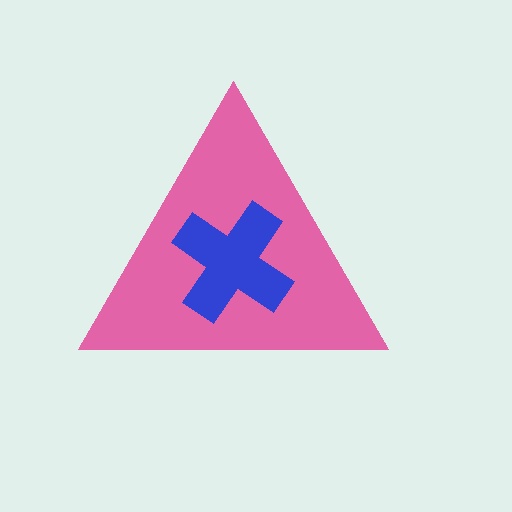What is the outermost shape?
The pink triangle.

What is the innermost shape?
The blue cross.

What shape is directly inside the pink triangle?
The blue cross.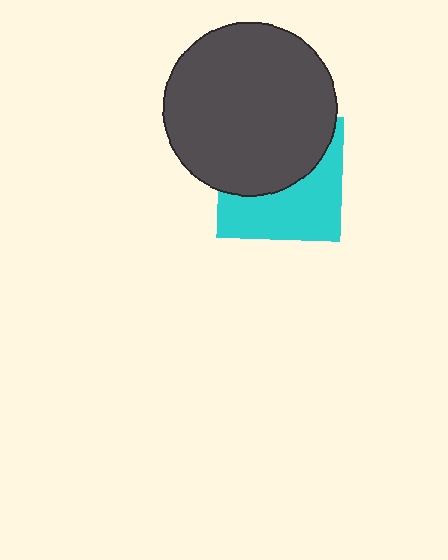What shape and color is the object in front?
The object in front is a dark gray circle.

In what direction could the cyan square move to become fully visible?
The cyan square could move down. That would shift it out from behind the dark gray circle entirely.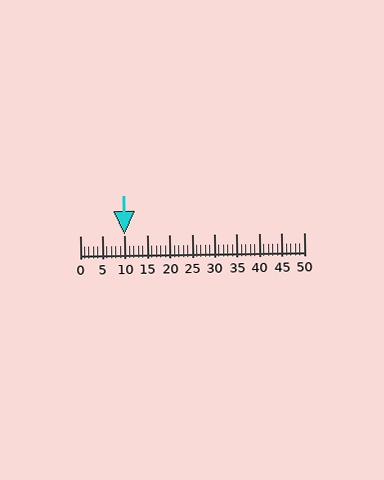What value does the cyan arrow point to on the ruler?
The cyan arrow points to approximately 10.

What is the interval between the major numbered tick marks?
The major tick marks are spaced 5 units apart.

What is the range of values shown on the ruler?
The ruler shows values from 0 to 50.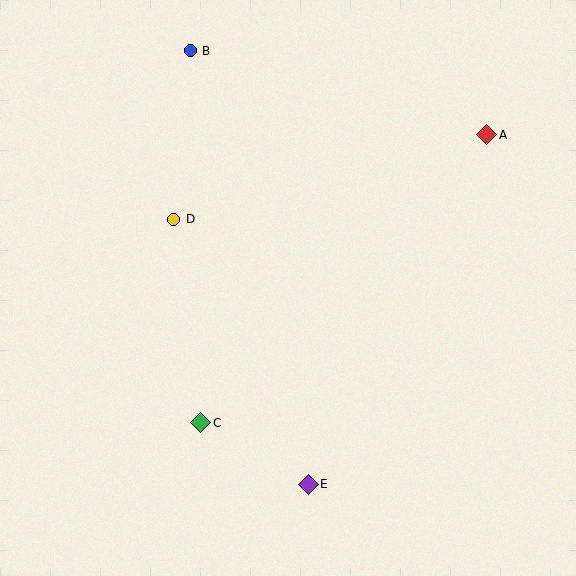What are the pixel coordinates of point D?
Point D is at (174, 219).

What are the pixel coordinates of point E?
Point E is at (308, 484).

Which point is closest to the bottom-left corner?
Point C is closest to the bottom-left corner.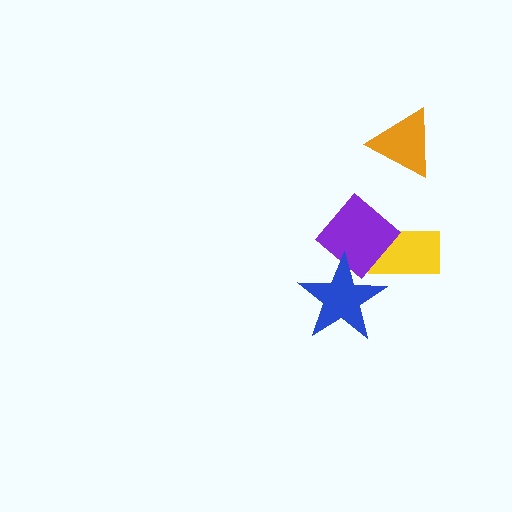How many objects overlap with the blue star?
1 object overlaps with the blue star.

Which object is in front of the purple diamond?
The blue star is in front of the purple diamond.